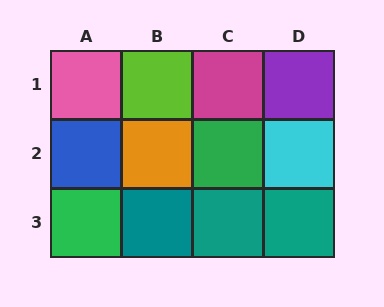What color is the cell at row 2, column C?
Green.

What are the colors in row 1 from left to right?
Pink, lime, magenta, purple.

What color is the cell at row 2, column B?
Orange.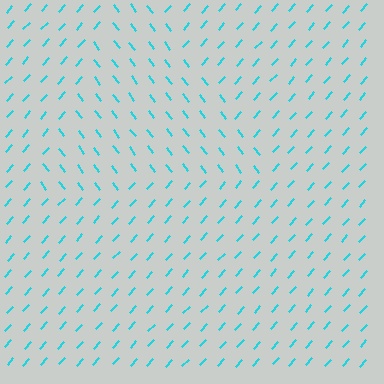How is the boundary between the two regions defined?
The boundary is defined purely by a change in line orientation (approximately 78 degrees difference). All lines are the same color and thickness.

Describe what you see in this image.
The image is filled with small cyan line segments. A triangle region in the image has lines oriented differently from the surrounding lines, creating a visible texture boundary.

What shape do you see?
I see a triangle.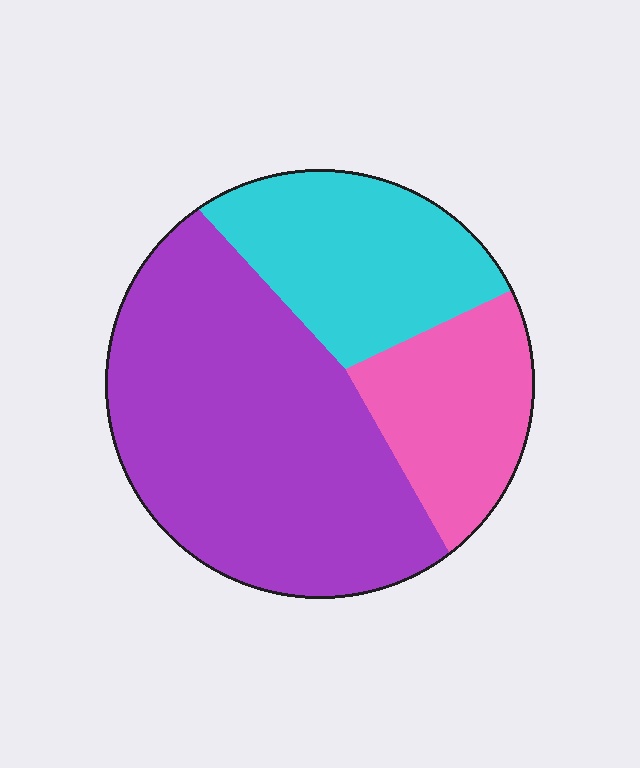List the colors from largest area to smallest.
From largest to smallest: purple, cyan, pink.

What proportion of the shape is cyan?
Cyan takes up about one quarter (1/4) of the shape.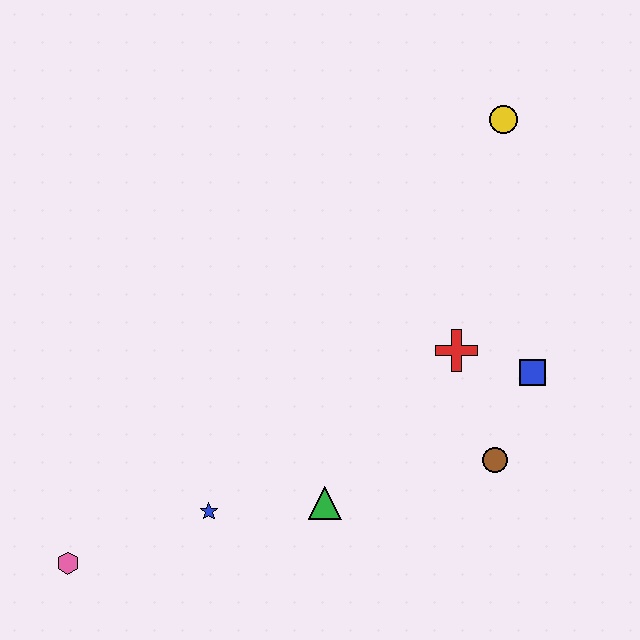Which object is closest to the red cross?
The blue square is closest to the red cross.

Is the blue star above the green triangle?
No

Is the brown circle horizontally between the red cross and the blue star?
No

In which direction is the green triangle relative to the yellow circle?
The green triangle is below the yellow circle.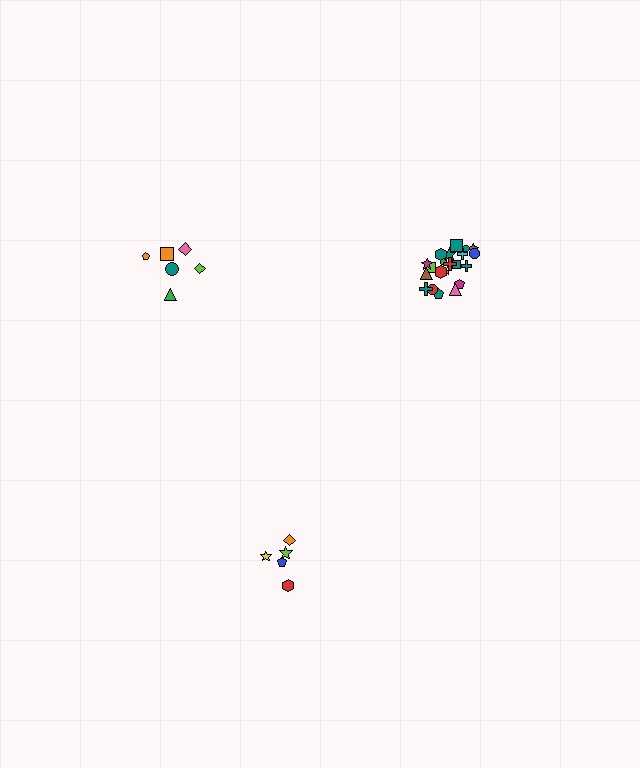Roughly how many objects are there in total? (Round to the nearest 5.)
Roughly 35 objects in total.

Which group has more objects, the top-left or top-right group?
The top-right group.